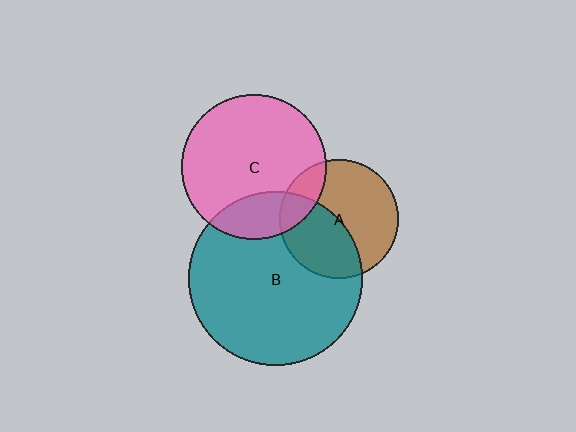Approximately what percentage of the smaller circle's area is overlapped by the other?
Approximately 15%.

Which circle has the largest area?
Circle B (teal).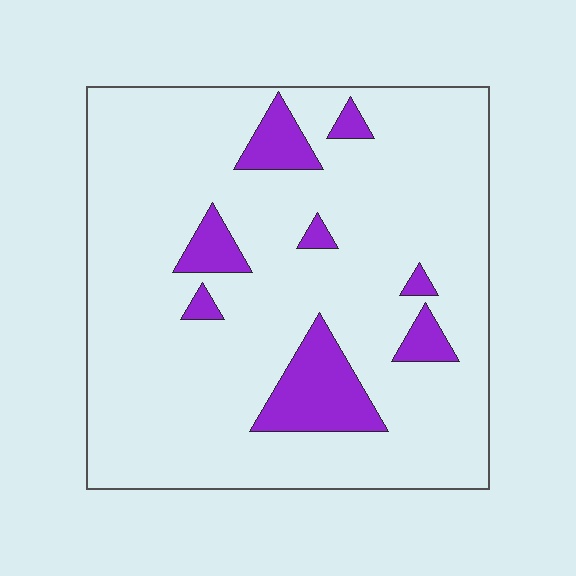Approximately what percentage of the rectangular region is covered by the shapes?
Approximately 15%.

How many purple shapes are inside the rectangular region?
8.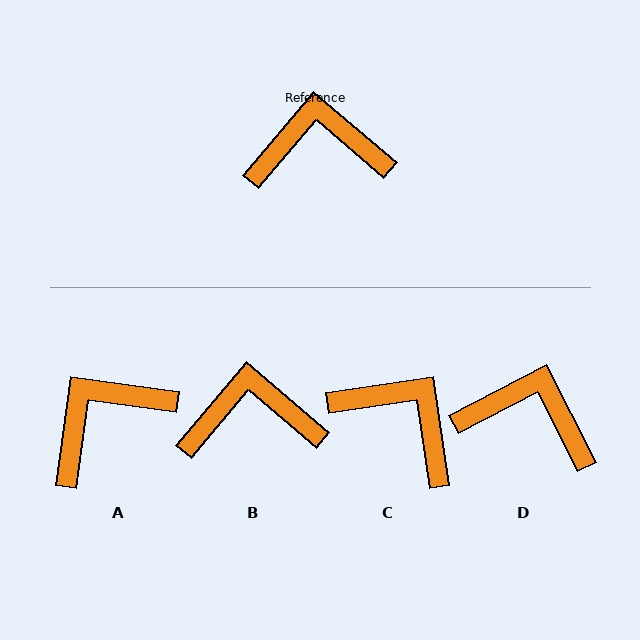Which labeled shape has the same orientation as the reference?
B.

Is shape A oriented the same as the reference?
No, it is off by about 32 degrees.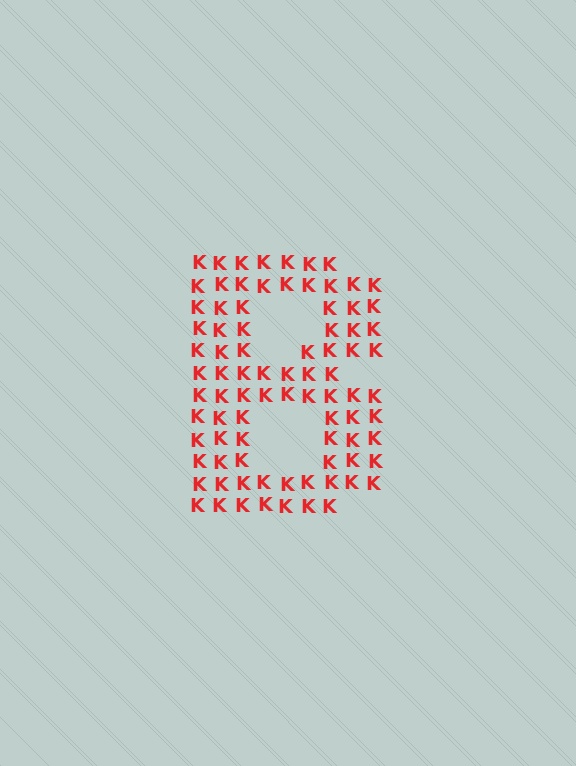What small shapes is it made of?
It is made of small letter K's.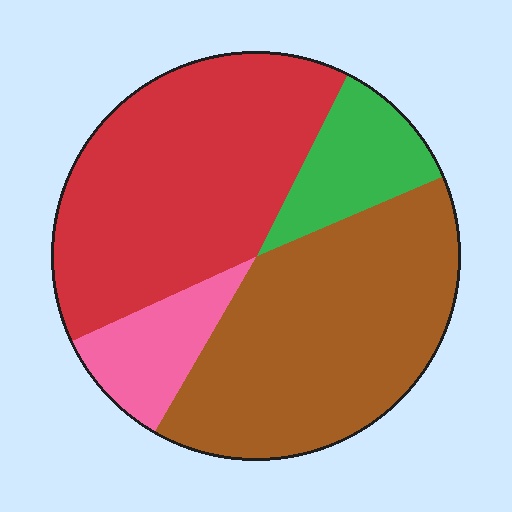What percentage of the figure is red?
Red covers roughly 40% of the figure.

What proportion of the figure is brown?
Brown takes up between a third and a half of the figure.